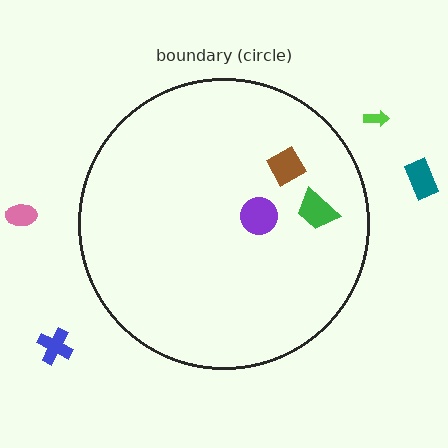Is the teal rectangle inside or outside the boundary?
Outside.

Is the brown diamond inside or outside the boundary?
Inside.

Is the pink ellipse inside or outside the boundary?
Outside.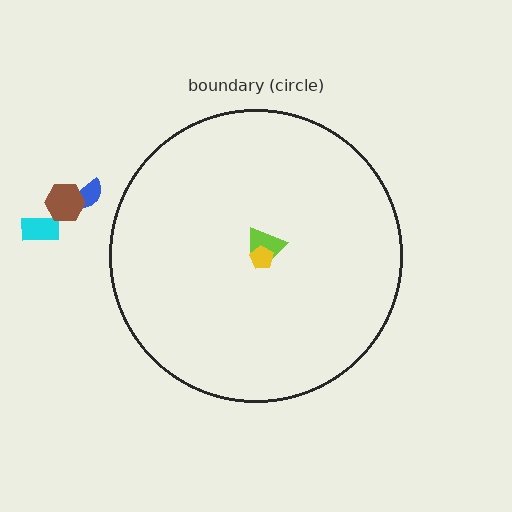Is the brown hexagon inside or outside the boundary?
Outside.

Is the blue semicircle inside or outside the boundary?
Outside.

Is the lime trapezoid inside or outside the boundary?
Inside.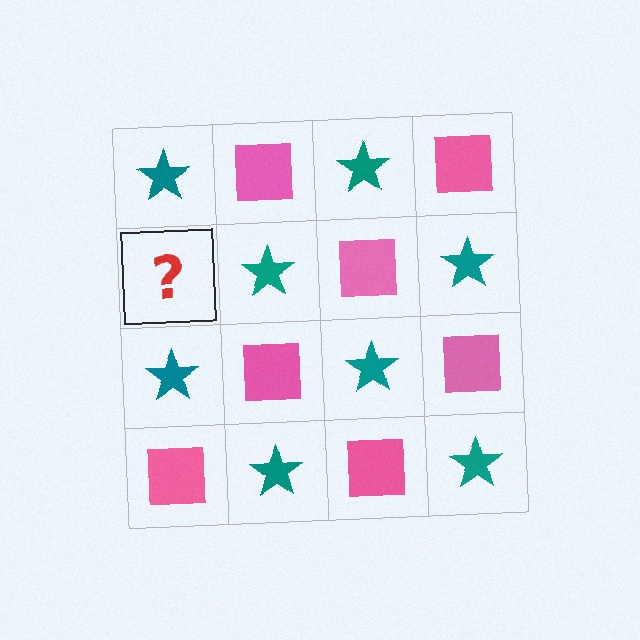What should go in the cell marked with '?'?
The missing cell should contain a pink square.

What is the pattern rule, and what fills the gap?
The rule is that it alternates teal star and pink square in a checkerboard pattern. The gap should be filled with a pink square.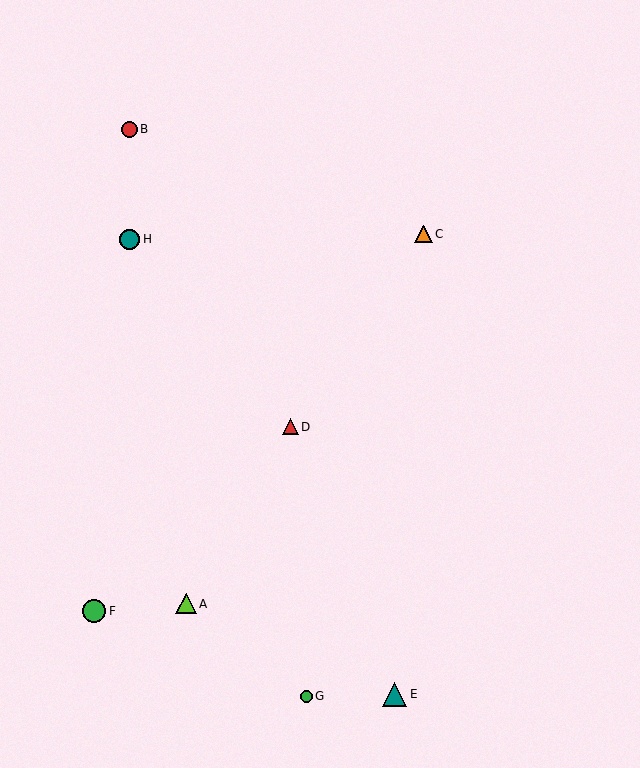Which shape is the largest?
The teal triangle (labeled E) is the largest.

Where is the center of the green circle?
The center of the green circle is at (306, 696).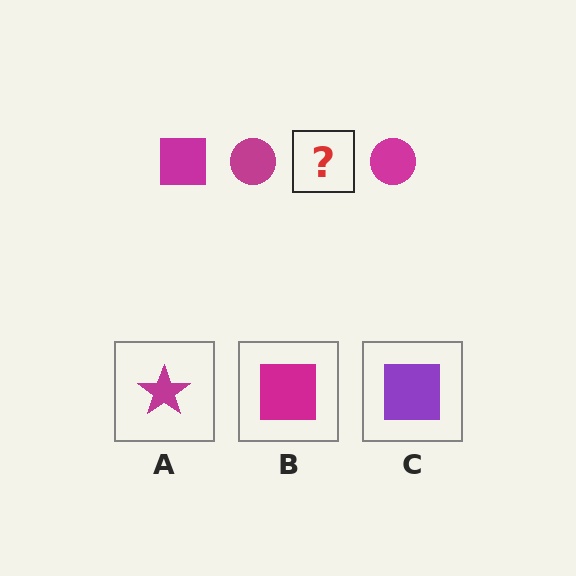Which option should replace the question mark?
Option B.